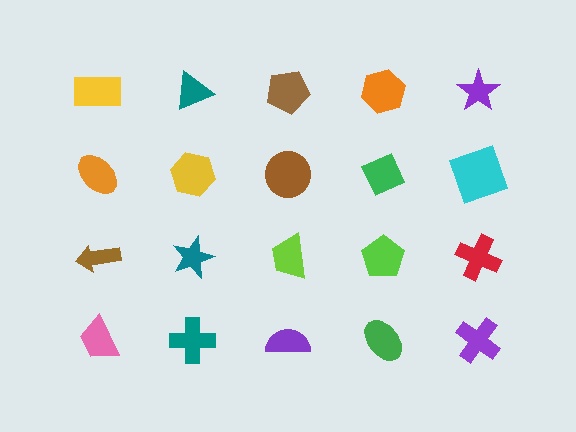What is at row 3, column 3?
A lime trapezoid.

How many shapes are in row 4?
5 shapes.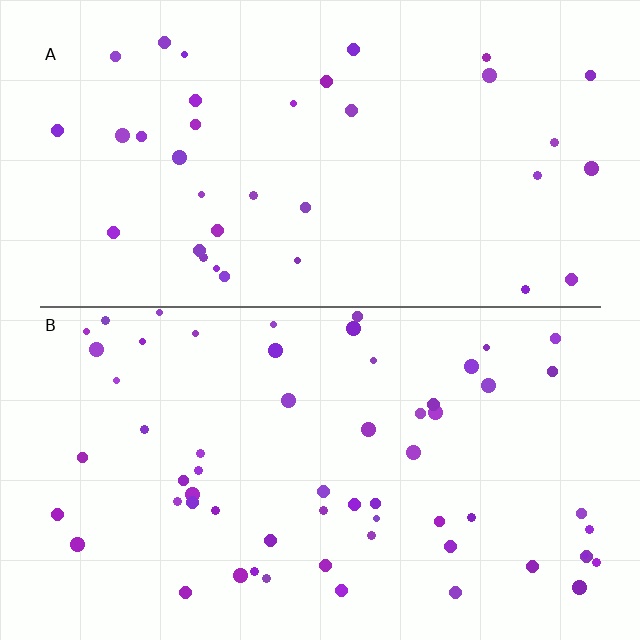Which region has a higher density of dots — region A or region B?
B (the bottom).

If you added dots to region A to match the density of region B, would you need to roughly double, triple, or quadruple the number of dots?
Approximately double.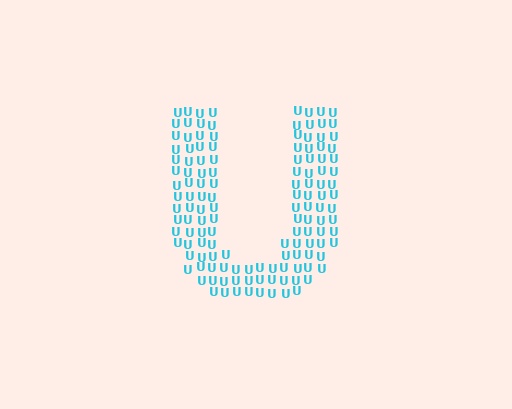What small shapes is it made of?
It is made of small letter U's.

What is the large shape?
The large shape is the letter U.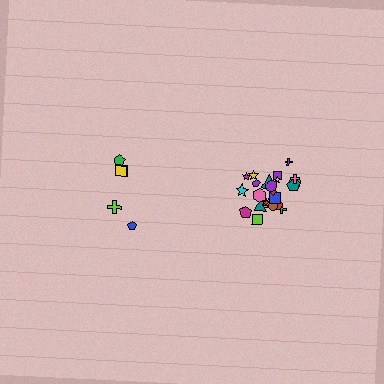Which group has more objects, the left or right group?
The right group.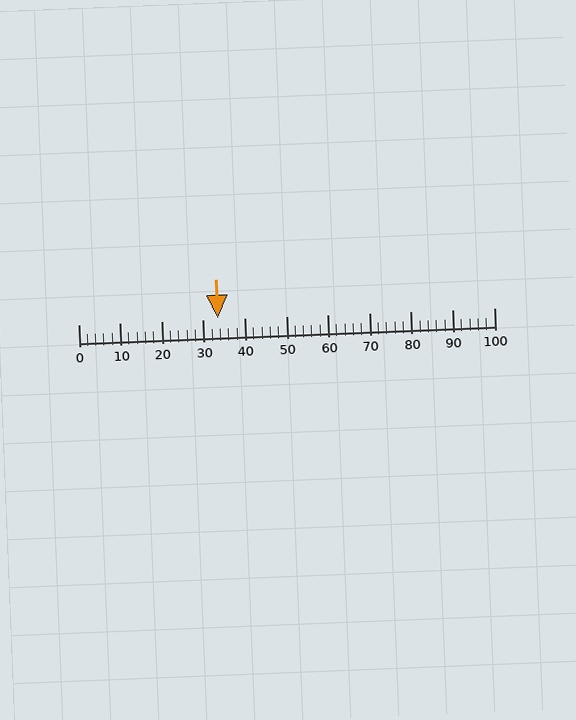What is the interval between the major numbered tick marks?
The major tick marks are spaced 10 units apart.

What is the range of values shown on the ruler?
The ruler shows values from 0 to 100.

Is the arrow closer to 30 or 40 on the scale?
The arrow is closer to 30.